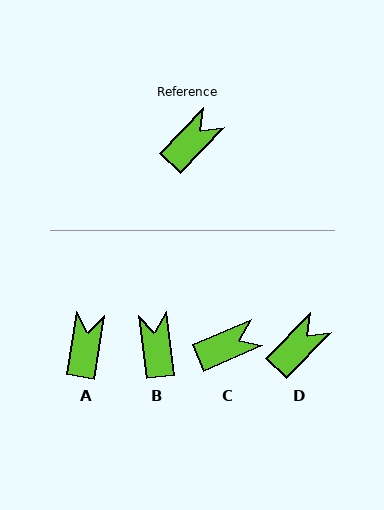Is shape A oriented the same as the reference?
No, it is off by about 35 degrees.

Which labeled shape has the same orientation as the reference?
D.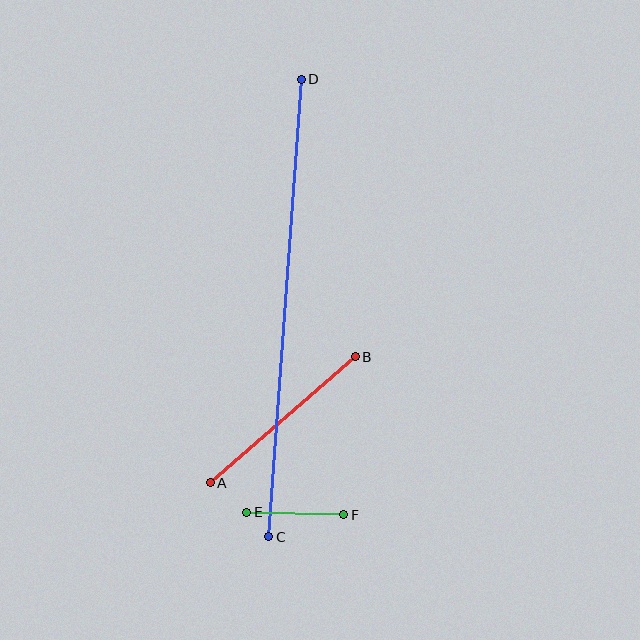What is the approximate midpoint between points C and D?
The midpoint is at approximately (285, 308) pixels.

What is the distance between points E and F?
The distance is approximately 97 pixels.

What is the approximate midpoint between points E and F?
The midpoint is at approximately (295, 514) pixels.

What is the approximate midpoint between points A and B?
The midpoint is at approximately (283, 420) pixels.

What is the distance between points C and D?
The distance is approximately 459 pixels.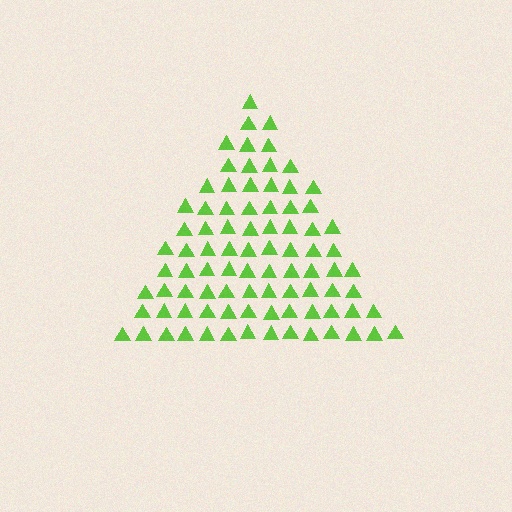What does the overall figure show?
The overall figure shows a triangle.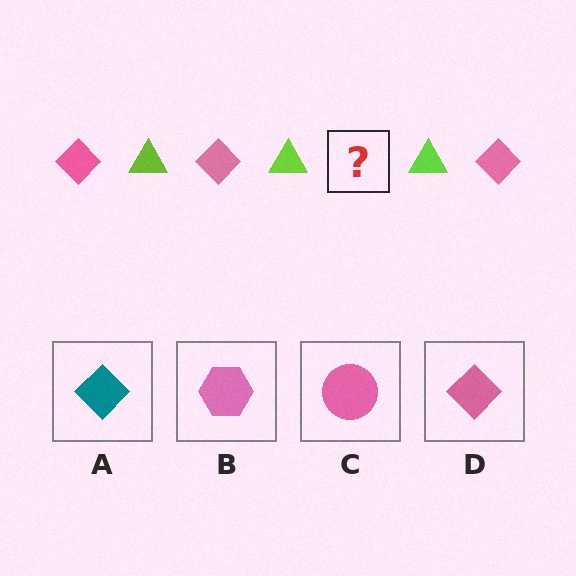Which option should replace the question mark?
Option D.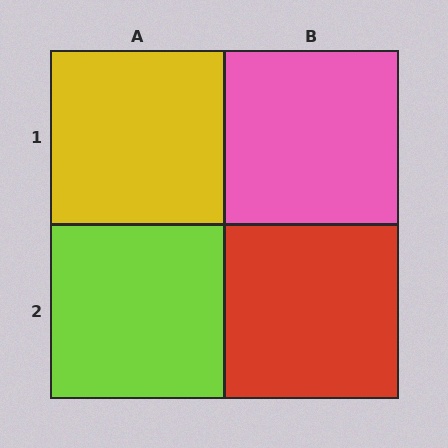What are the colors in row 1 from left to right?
Yellow, pink.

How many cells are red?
1 cell is red.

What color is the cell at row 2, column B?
Red.